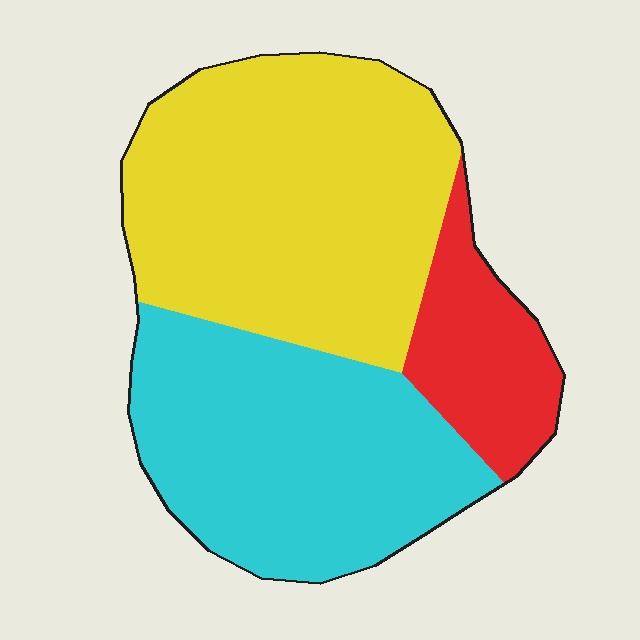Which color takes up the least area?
Red, at roughly 15%.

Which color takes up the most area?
Yellow, at roughly 45%.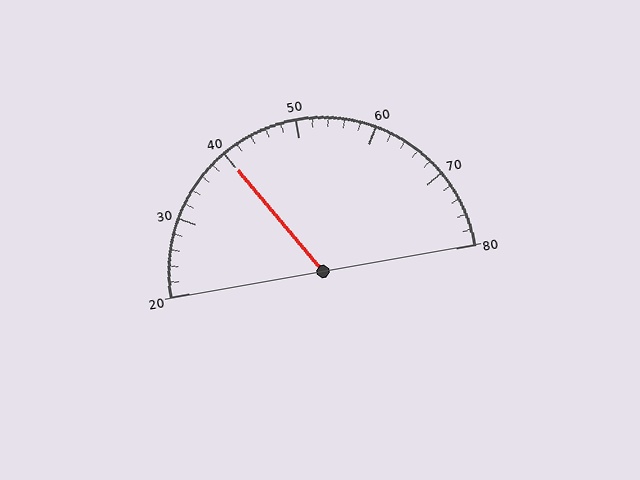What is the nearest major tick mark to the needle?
The nearest major tick mark is 40.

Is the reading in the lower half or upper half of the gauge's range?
The reading is in the lower half of the range (20 to 80).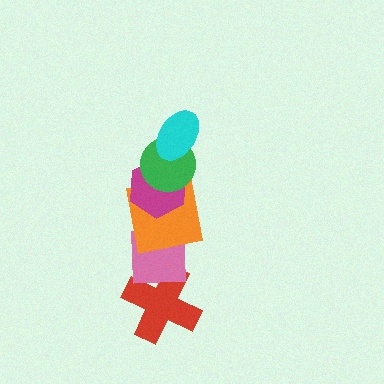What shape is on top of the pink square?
The orange square is on top of the pink square.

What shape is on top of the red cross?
The pink square is on top of the red cross.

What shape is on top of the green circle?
The cyan ellipse is on top of the green circle.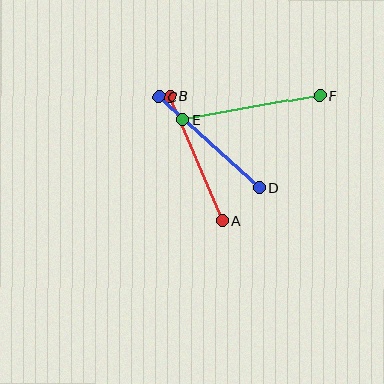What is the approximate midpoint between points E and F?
The midpoint is at approximately (251, 108) pixels.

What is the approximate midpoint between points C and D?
The midpoint is at approximately (209, 142) pixels.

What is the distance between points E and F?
The distance is approximately 139 pixels.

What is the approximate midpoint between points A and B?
The midpoint is at approximately (196, 159) pixels.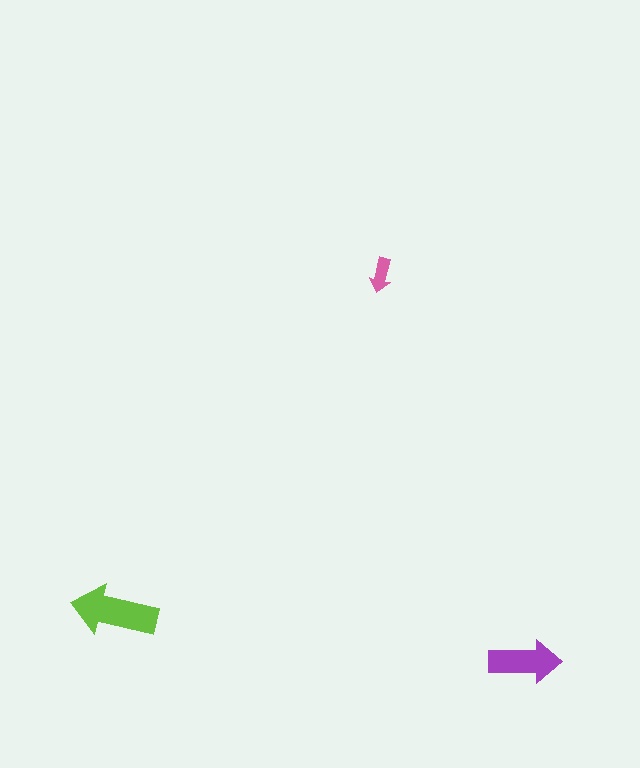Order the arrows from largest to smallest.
the lime one, the purple one, the pink one.